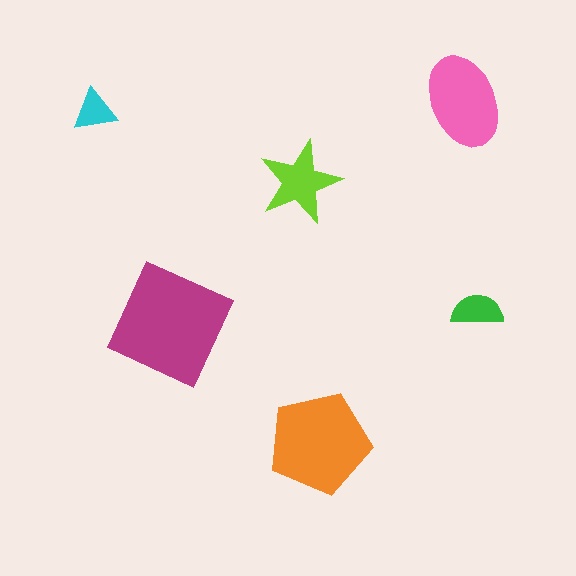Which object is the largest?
The magenta square.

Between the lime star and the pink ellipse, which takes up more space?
The pink ellipse.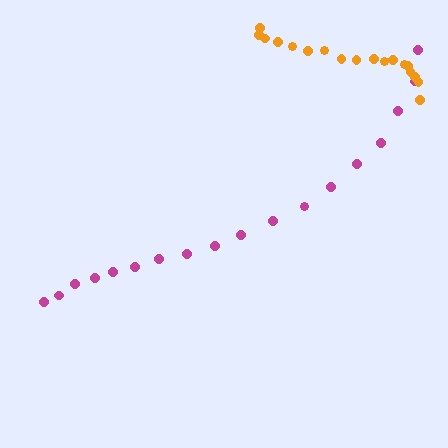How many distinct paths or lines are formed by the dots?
There are 2 distinct paths.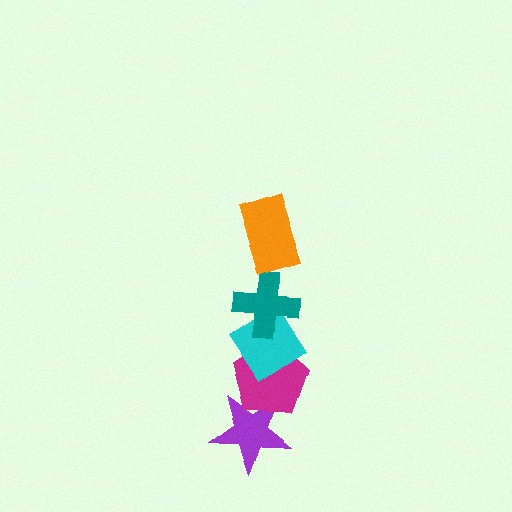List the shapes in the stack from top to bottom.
From top to bottom: the orange rectangle, the teal cross, the cyan diamond, the magenta pentagon, the purple star.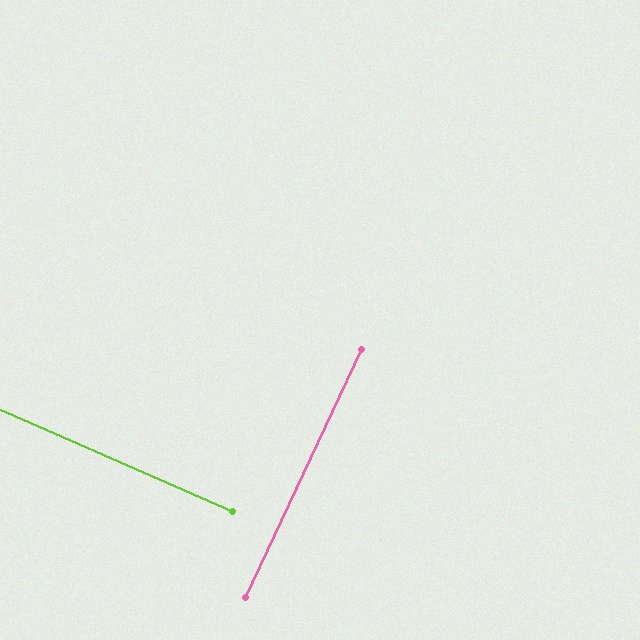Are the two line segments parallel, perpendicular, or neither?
Perpendicular — they meet at approximately 88°.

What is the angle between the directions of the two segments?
Approximately 88 degrees.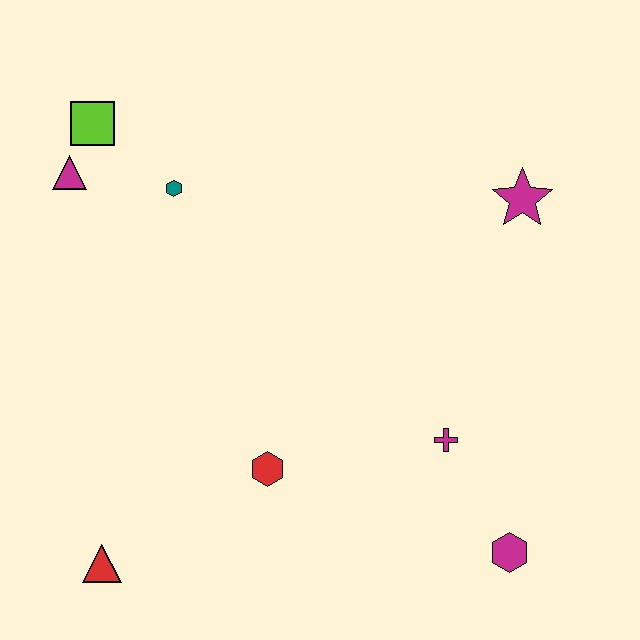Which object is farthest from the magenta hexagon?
The lime square is farthest from the magenta hexagon.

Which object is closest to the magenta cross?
The magenta hexagon is closest to the magenta cross.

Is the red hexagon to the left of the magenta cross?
Yes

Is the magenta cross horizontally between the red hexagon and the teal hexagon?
No